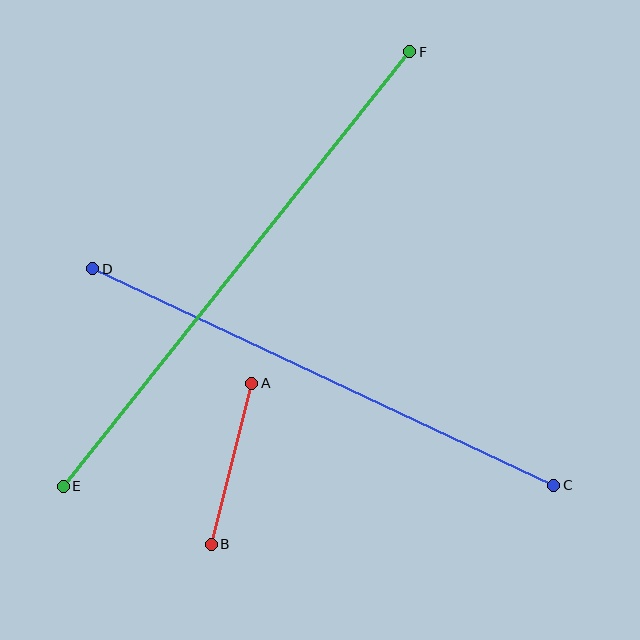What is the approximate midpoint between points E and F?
The midpoint is at approximately (237, 269) pixels.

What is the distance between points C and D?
The distance is approximately 509 pixels.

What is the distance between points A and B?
The distance is approximately 166 pixels.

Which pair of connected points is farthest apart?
Points E and F are farthest apart.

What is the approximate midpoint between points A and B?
The midpoint is at approximately (232, 464) pixels.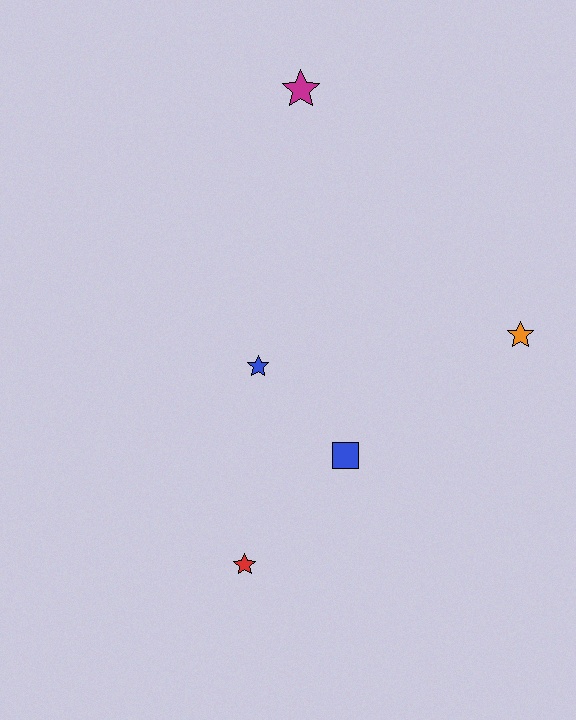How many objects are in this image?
There are 5 objects.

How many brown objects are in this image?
There are no brown objects.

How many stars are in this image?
There are 4 stars.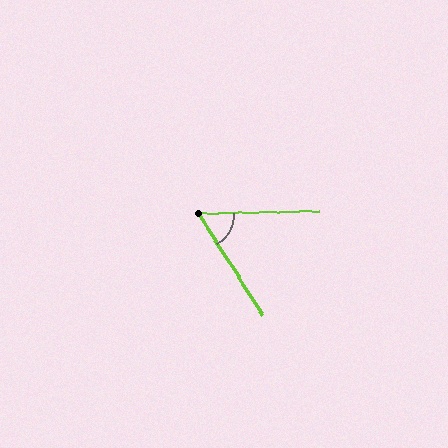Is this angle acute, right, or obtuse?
It is acute.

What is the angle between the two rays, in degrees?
Approximately 59 degrees.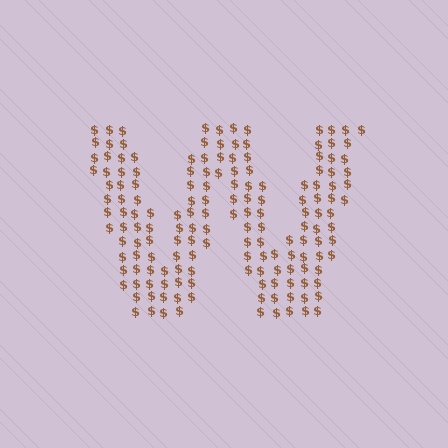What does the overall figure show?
The overall figure shows the letter W.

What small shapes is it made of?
It is made of small dollar signs.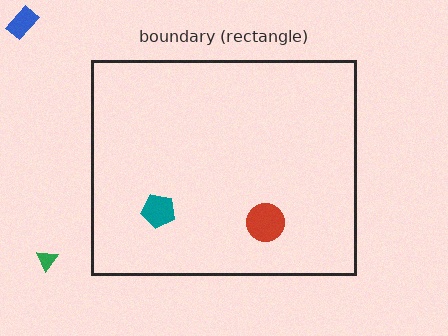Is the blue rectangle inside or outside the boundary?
Outside.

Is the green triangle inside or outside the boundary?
Outside.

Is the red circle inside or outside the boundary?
Inside.